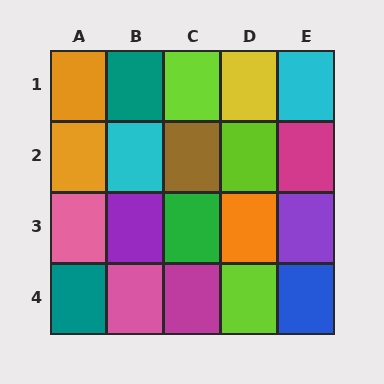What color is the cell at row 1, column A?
Orange.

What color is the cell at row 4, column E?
Blue.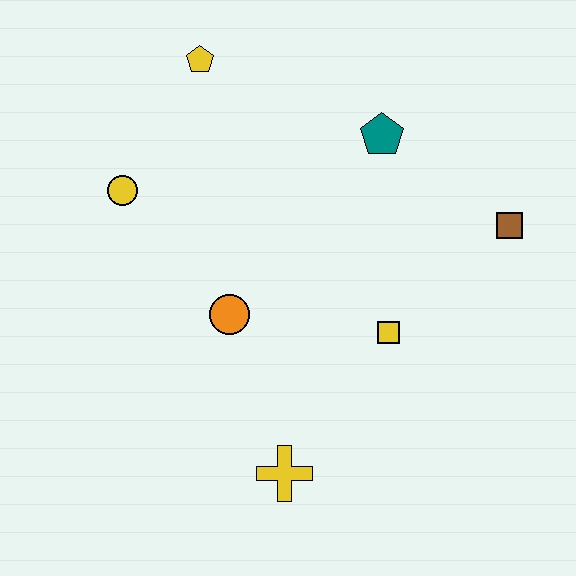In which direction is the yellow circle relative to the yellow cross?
The yellow circle is above the yellow cross.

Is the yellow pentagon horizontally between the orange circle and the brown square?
No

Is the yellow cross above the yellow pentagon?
No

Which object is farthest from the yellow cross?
The yellow pentagon is farthest from the yellow cross.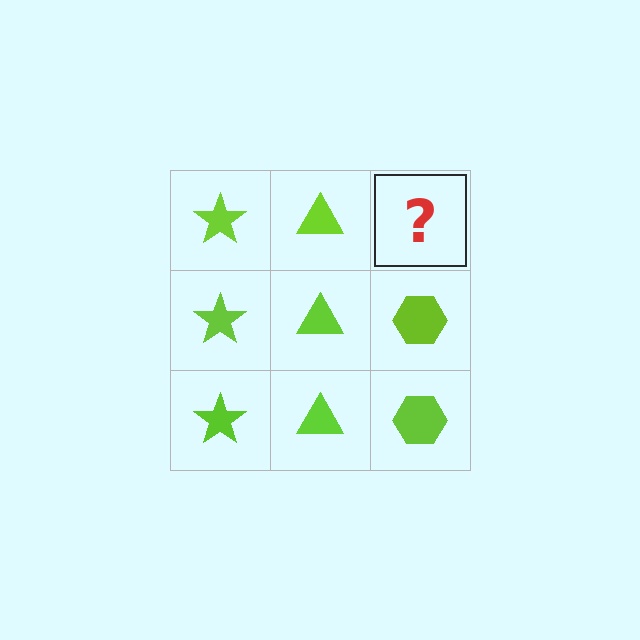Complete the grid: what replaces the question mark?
The question mark should be replaced with a lime hexagon.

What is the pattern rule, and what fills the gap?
The rule is that each column has a consistent shape. The gap should be filled with a lime hexagon.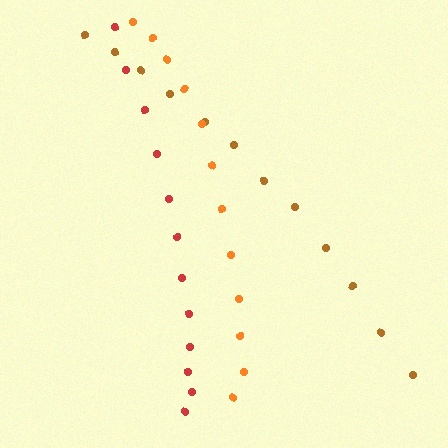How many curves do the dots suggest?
There are 3 distinct paths.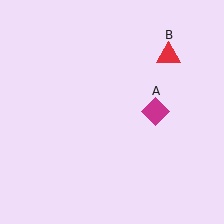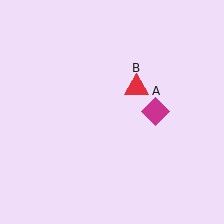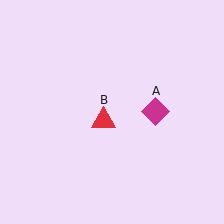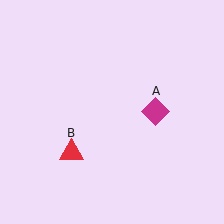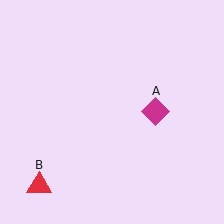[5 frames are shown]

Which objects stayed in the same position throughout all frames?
Magenta diamond (object A) remained stationary.